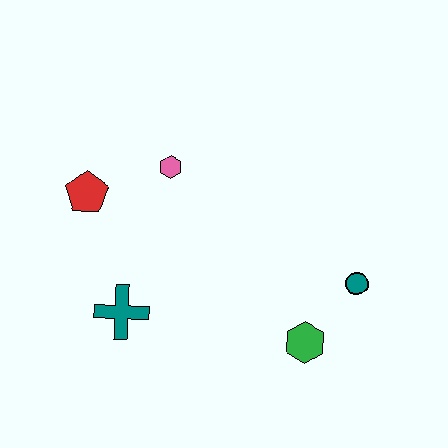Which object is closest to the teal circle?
The green hexagon is closest to the teal circle.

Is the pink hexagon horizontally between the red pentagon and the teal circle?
Yes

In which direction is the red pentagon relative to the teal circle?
The red pentagon is to the left of the teal circle.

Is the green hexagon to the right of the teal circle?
No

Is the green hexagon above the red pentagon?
No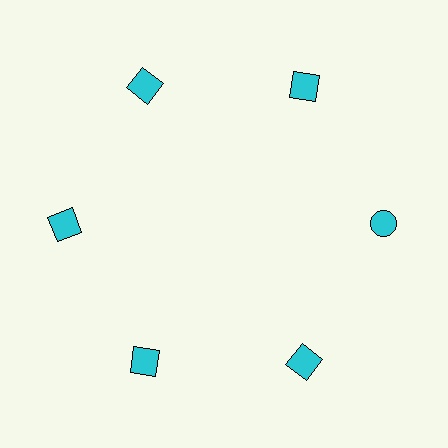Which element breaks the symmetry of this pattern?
The cyan circle at roughly the 3 o'clock position breaks the symmetry. All other shapes are cyan squares.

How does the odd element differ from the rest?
It has a different shape: circle instead of square.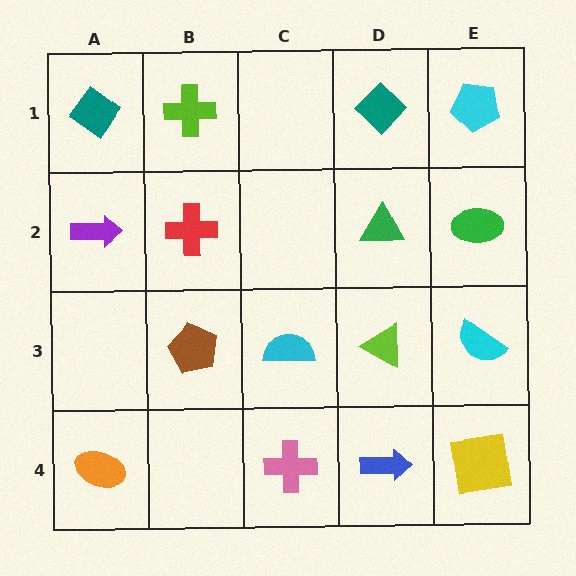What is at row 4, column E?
A yellow square.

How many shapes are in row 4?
4 shapes.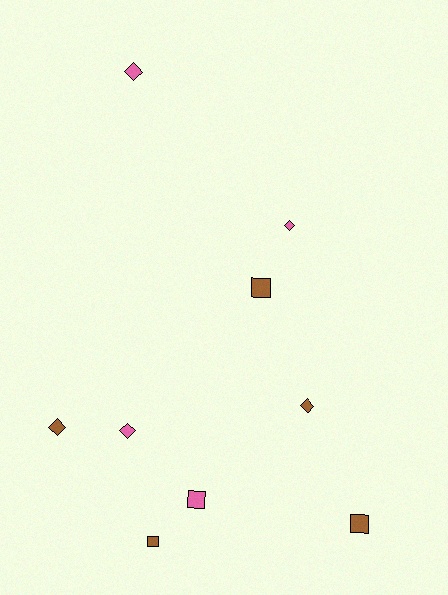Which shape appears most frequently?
Diamond, with 5 objects.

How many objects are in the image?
There are 9 objects.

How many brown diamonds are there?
There are 2 brown diamonds.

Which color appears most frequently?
Brown, with 5 objects.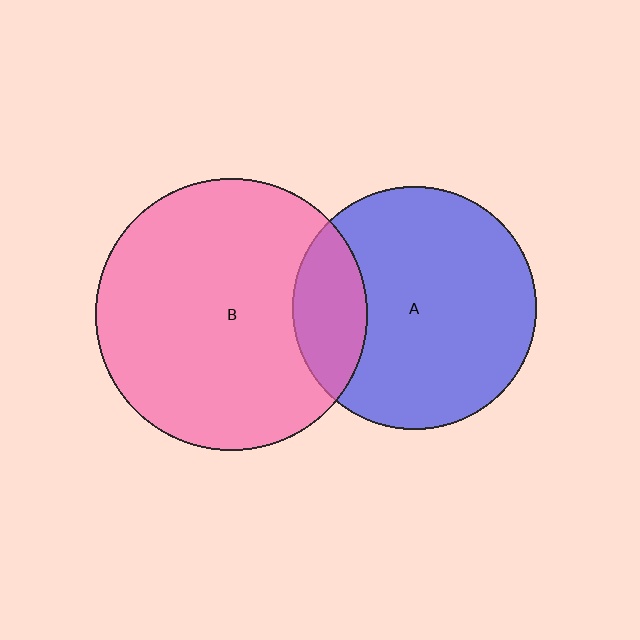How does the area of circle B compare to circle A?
Approximately 1.2 times.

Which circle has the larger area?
Circle B (pink).